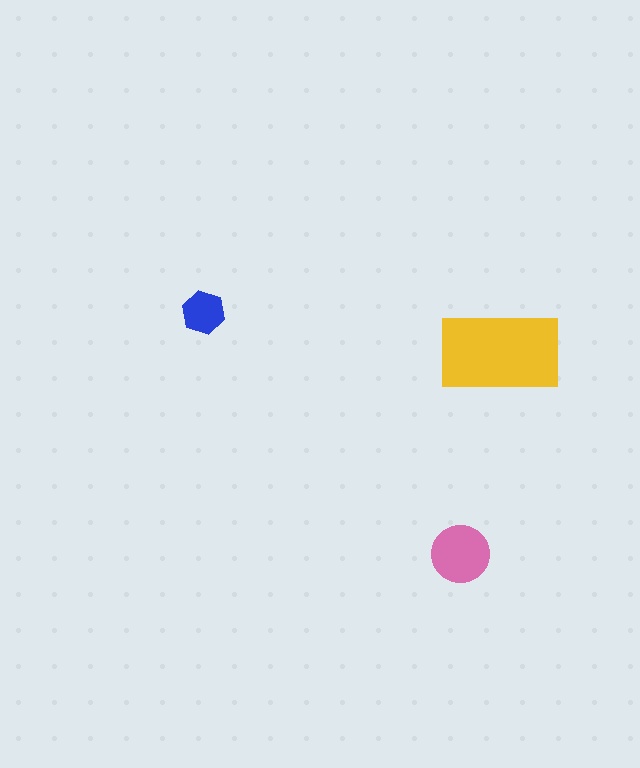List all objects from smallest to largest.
The blue hexagon, the pink circle, the yellow rectangle.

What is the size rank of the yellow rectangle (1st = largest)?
1st.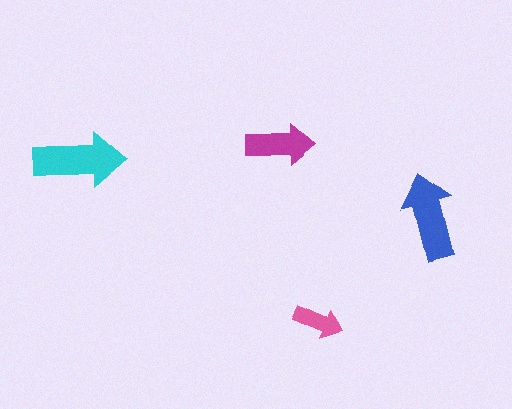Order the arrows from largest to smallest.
the cyan one, the blue one, the magenta one, the pink one.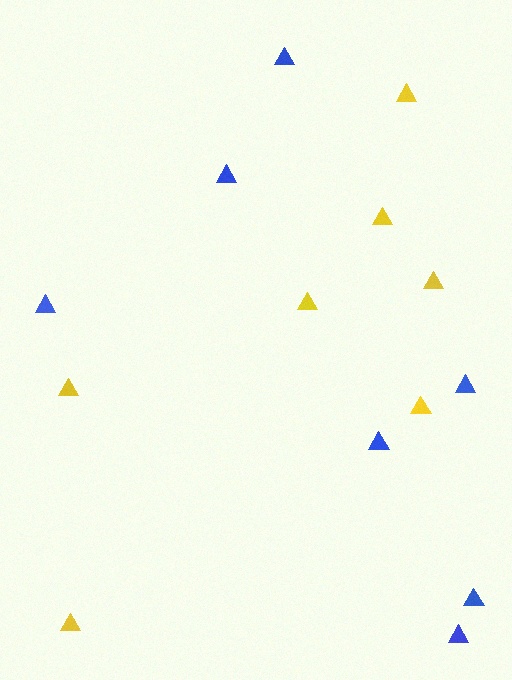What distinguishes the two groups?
There are 2 groups: one group of blue triangles (7) and one group of yellow triangles (7).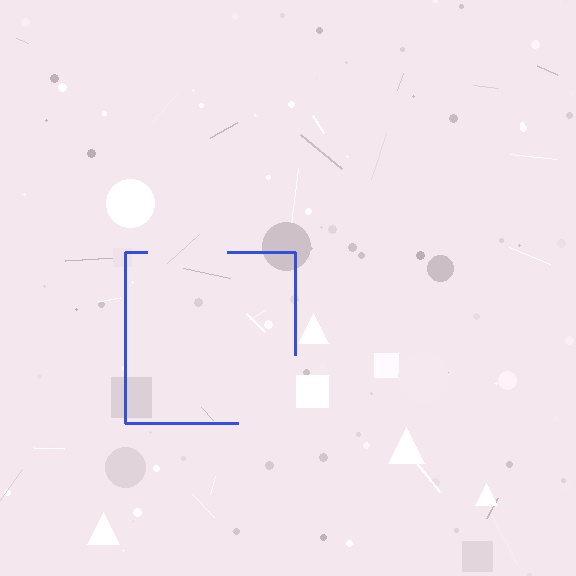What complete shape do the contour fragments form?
The contour fragments form a square.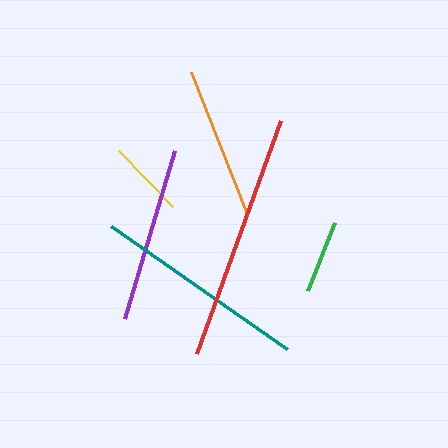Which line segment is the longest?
The red line is the longest at approximately 248 pixels.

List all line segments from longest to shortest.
From longest to shortest: red, teal, purple, orange, yellow, green.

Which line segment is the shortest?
The green line is the shortest at approximately 73 pixels.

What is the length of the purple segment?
The purple segment is approximately 175 pixels long.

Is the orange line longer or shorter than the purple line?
The purple line is longer than the orange line.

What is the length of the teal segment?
The teal segment is approximately 215 pixels long.